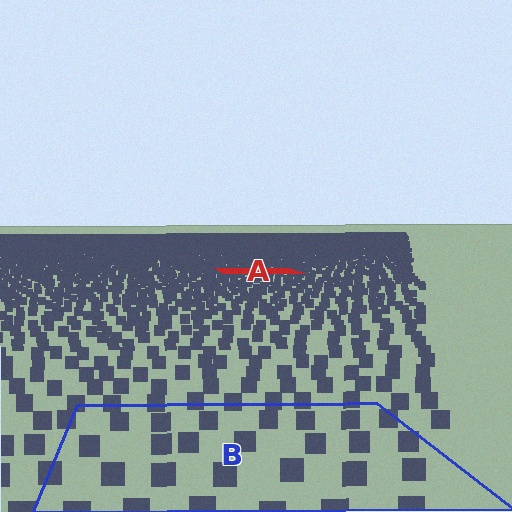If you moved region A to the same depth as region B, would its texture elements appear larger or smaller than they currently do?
They would appear larger. At a closer depth, the same texture elements are projected at a bigger on-screen size.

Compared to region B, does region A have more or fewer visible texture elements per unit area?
Region A has more texture elements per unit area — they are packed more densely because it is farther away.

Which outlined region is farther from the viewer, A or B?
Region A is farther from the viewer — the texture elements inside it appear smaller and more densely packed.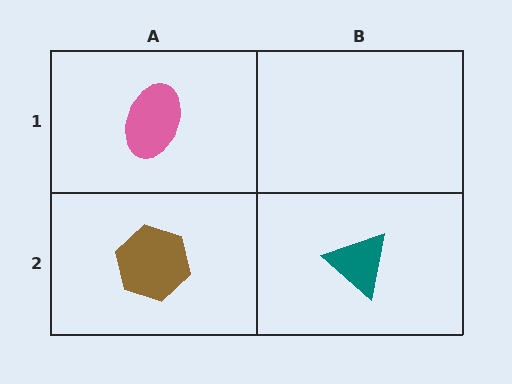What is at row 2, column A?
A brown hexagon.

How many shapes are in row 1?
1 shape.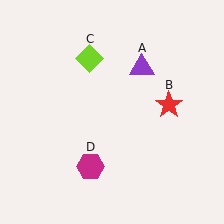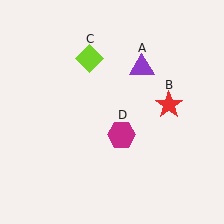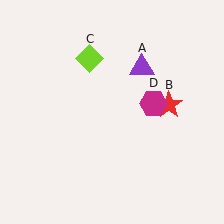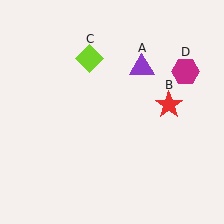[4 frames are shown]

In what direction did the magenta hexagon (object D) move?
The magenta hexagon (object D) moved up and to the right.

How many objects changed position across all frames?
1 object changed position: magenta hexagon (object D).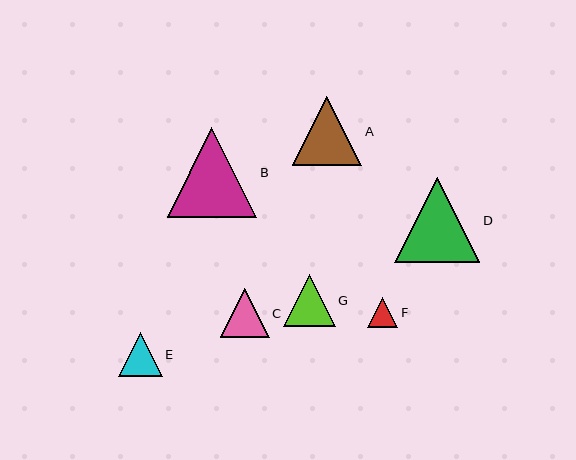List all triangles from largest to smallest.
From largest to smallest: B, D, A, G, C, E, F.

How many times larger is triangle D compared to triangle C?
Triangle D is approximately 1.7 times the size of triangle C.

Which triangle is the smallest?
Triangle F is the smallest with a size of approximately 30 pixels.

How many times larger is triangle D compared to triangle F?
Triangle D is approximately 2.8 times the size of triangle F.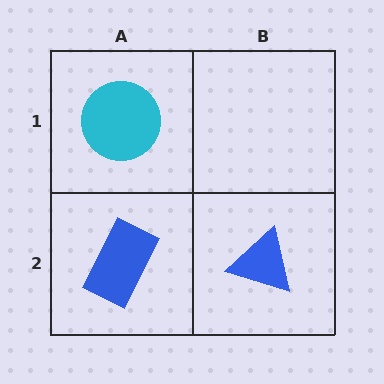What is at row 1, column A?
A cyan circle.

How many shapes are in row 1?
1 shape.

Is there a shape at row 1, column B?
No, that cell is empty.